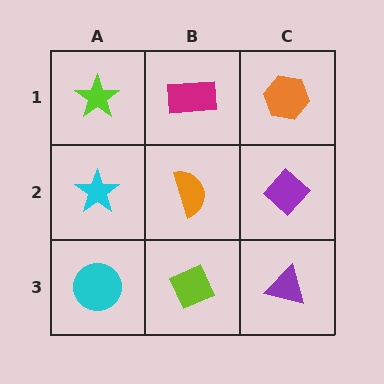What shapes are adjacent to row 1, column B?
An orange semicircle (row 2, column B), a lime star (row 1, column A), an orange hexagon (row 1, column C).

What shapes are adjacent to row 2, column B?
A magenta rectangle (row 1, column B), a lime diamond (row 3, column B), a cyan star (row 2, column A), a purple diamond (row 2, column C).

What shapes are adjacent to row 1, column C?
A purple diamond (row 2, column C), a magenta rectangle (row 1, column B).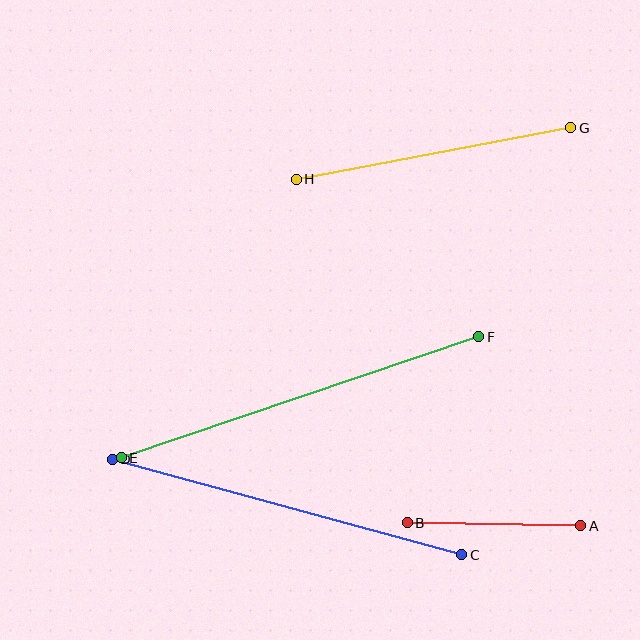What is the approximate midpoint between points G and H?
The midpoint is at approximately (433, 153) pixels.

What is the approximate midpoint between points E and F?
The midpoint is at approximately (300, 397) pixels.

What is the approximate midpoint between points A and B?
The midpoint is at approximately (494, 524) pixels.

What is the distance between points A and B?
The distance is approximately 173 pixels.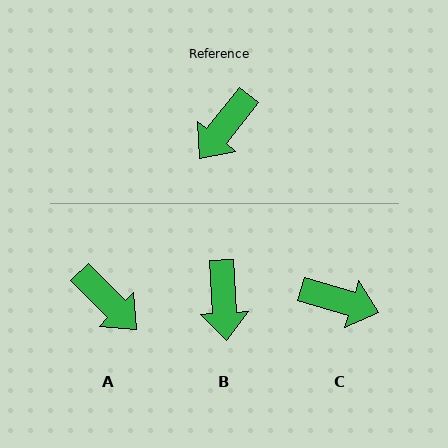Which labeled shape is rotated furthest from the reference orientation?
C, about 111 degrees away.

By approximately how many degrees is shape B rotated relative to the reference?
Approximately 41 degrees counter-clockwise.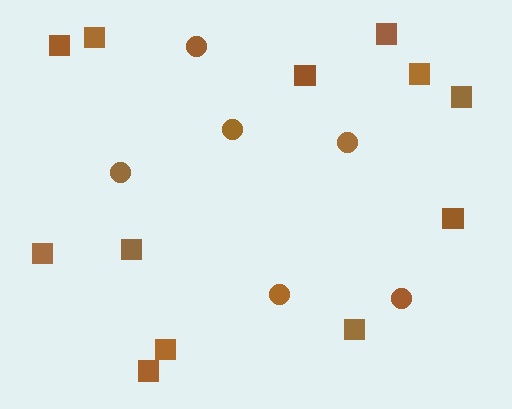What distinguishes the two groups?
There are 2 groups: one group of circles (6) and one group of squares (12).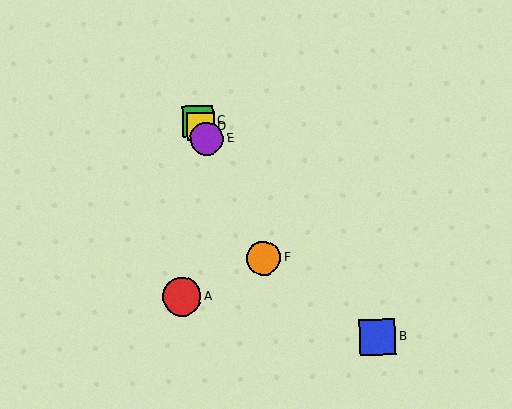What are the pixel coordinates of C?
Object C is at (198, 121).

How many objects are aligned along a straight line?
4 objects (C, D, E, F) are aligned along a straight line.